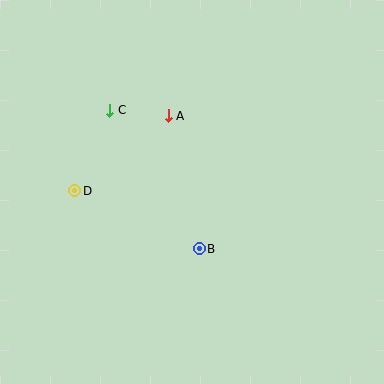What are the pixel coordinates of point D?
Point D is at (75, 191).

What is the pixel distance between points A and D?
The distance between A and D is 120 pixels.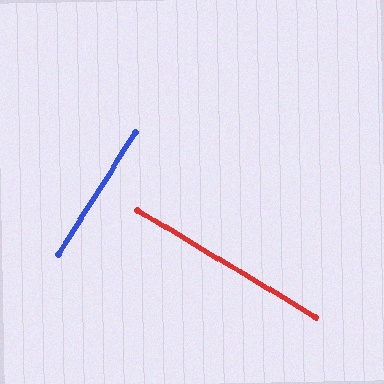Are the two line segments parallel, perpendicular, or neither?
Perpendicular — they meet at approximately 89°.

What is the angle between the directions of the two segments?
Approximately 89 degrees.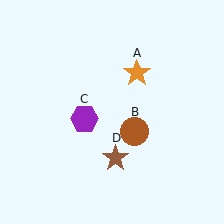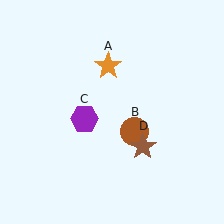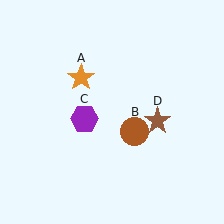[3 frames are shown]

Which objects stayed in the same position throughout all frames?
Brown circle (object B) and purple hexagon (object C) remained stationary.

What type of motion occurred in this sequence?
The orange star (object A), brown star (object D) rotated counterclockwise around the center of the scene.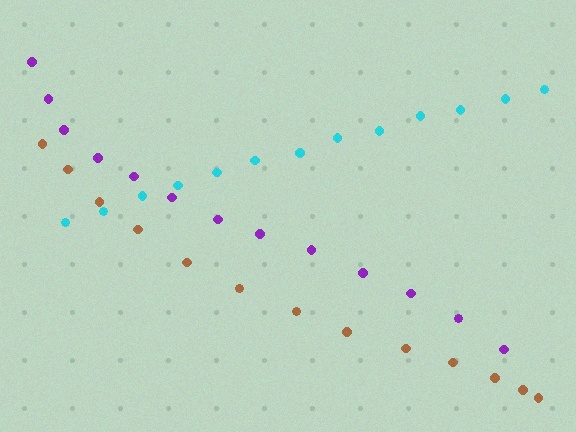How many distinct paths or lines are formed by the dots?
There are 3 distinct paths.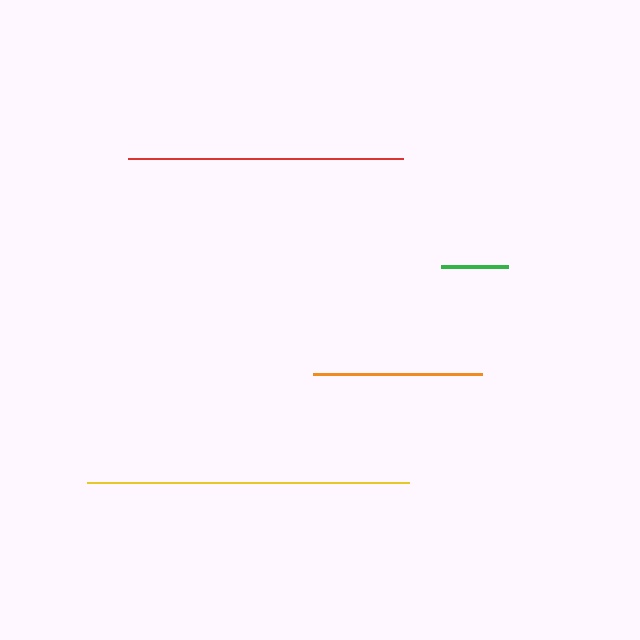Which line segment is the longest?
The yellow line is the longest at approximately 322 pixels.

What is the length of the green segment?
The green segment is approximately 68 pixels long.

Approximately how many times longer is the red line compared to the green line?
The red line is approximately 4.1 times the length of the green line.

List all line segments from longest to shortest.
From longest to shortest: yellow, red, orange, green.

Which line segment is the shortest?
The green line is the shortest at approximately 68 pixels.